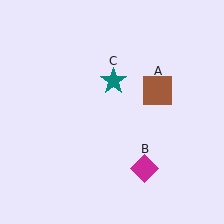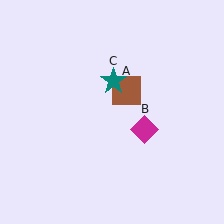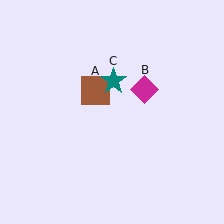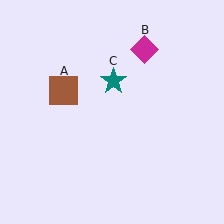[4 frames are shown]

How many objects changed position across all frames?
2 objects changed position: brown square (object A), magenta diamond (object B).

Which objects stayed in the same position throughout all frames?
Teal star (object C) remained stationary.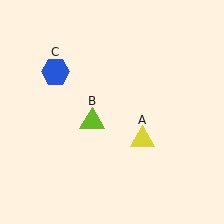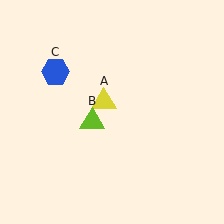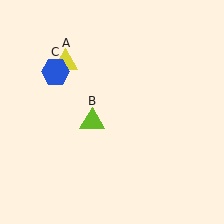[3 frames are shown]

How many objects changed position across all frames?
1 object changed position: yellow triangle (object A).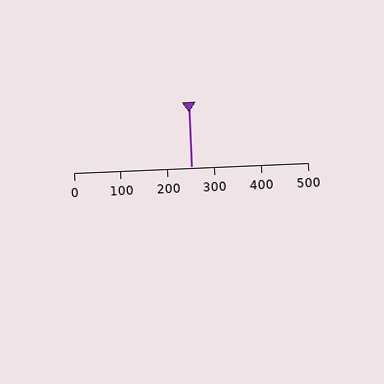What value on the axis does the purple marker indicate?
The marker indicates approximately 250.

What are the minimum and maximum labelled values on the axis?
The axis runs from 0 to 500.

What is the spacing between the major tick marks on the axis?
The major ticks are spaced 100 apart.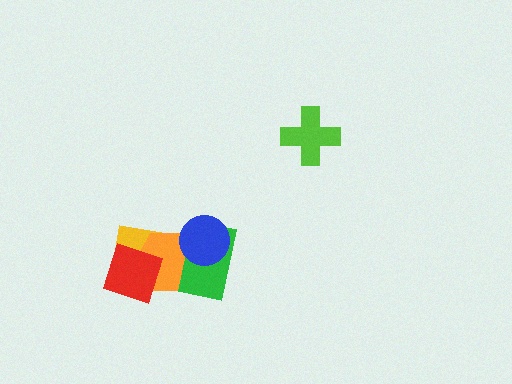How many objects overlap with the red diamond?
2 objects overlap with the red diamond.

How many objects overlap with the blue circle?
2 objects overlap with the blue circle.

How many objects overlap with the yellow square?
2 objects overlap with the yellow square.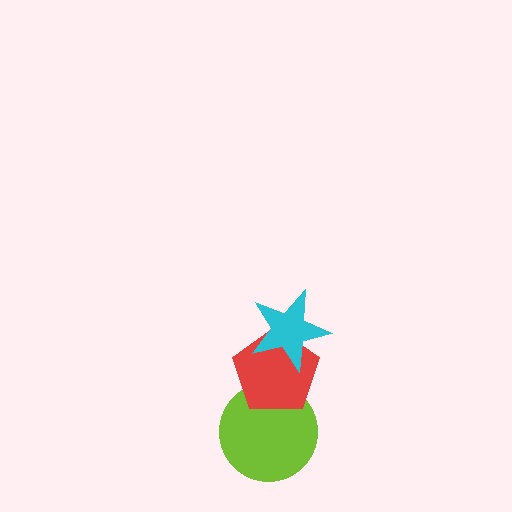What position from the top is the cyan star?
The cyan star is 1st from the top.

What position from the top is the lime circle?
The lime circle is 3rd from the top.